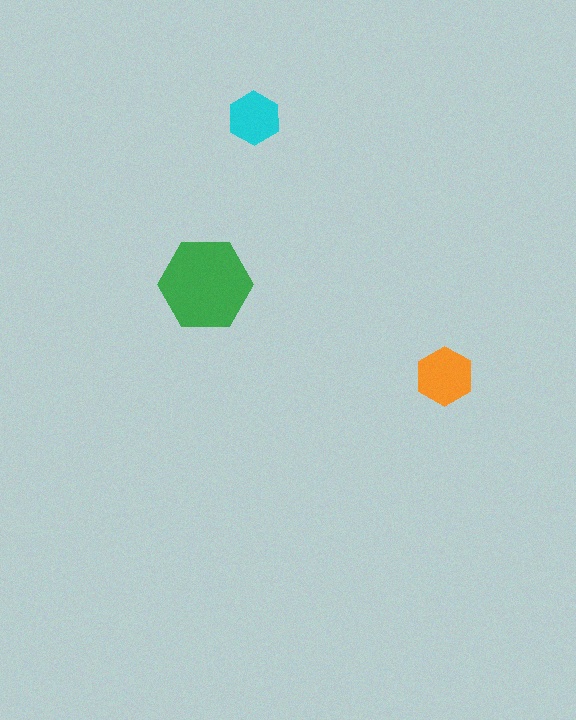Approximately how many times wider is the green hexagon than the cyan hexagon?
About 2 times wider.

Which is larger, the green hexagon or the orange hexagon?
The green one.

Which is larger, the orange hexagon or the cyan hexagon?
The orange one.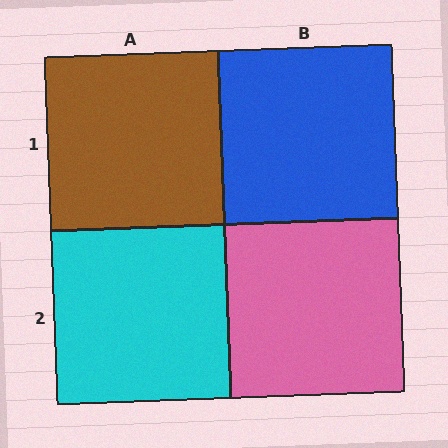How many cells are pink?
1 cell is pink.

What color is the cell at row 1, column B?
Blue.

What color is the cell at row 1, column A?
Brown.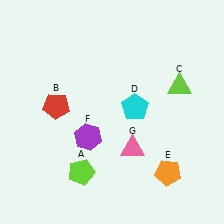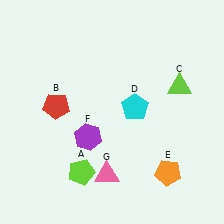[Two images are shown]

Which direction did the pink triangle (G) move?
The pink triangle (G) moved down.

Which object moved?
The pink triangle (G) moved down.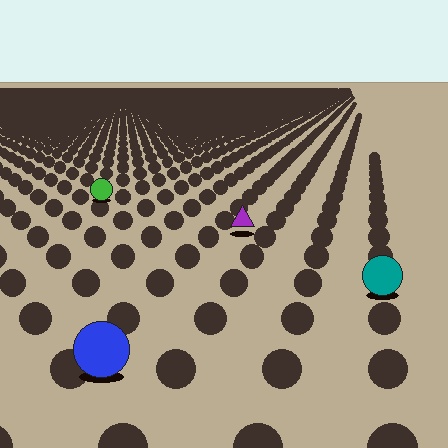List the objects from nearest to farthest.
From nearest to farthest: the blue circle, the teal circle, the purple triangle, the green circle.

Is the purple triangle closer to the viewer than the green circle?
Yes. The purple triangle is closer — you can tell from the texture gradient: the ground texture is coarser near it.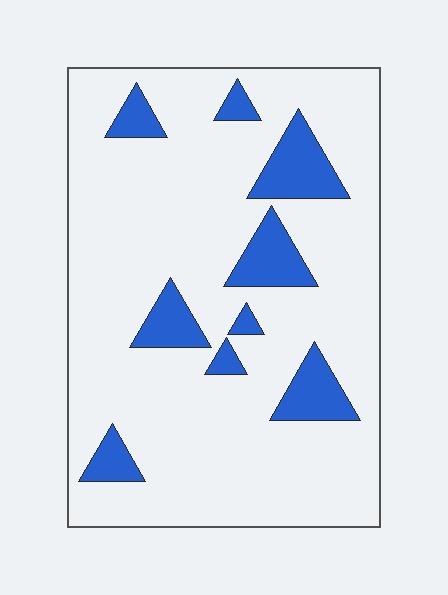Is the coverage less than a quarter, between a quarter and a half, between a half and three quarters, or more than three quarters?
Less than a quarter.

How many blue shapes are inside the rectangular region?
9.